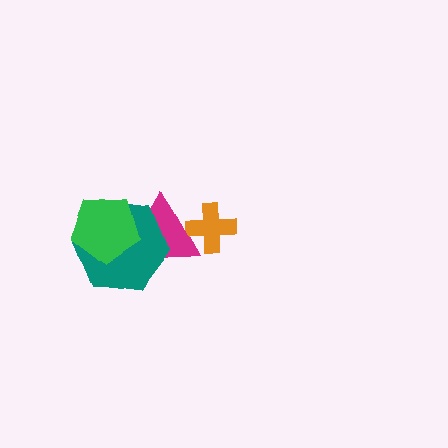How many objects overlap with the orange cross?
1 object overlaps with the orange cross.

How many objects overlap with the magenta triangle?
3 objects overlap with the magenta triangle.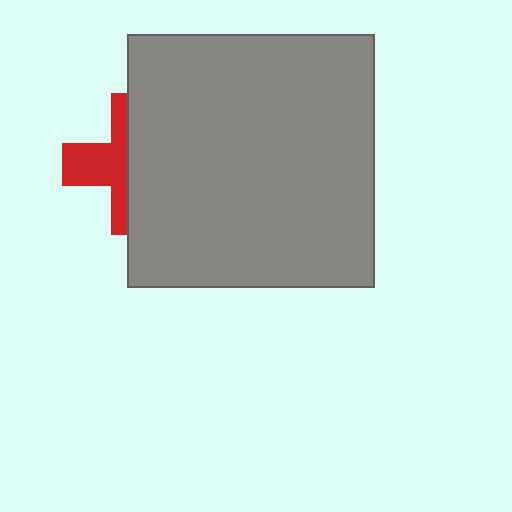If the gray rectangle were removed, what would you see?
You would see the complete red cross.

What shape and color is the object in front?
The object in front is a gray rectangle.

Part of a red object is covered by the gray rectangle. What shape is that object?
It is a cross.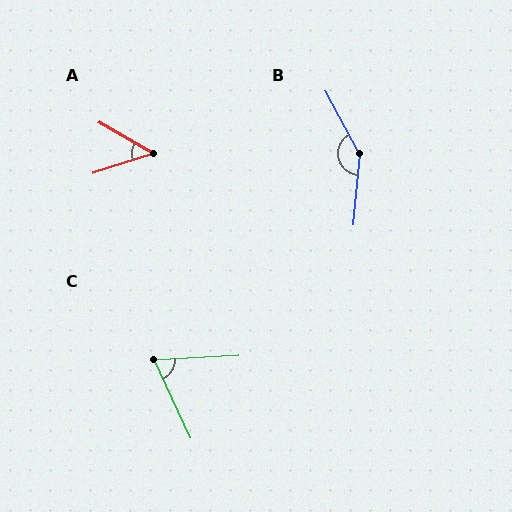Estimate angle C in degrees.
Approximately 68 degrees.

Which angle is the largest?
B, at approximately 146 degrees.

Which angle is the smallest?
A, at approximately 47 degrees.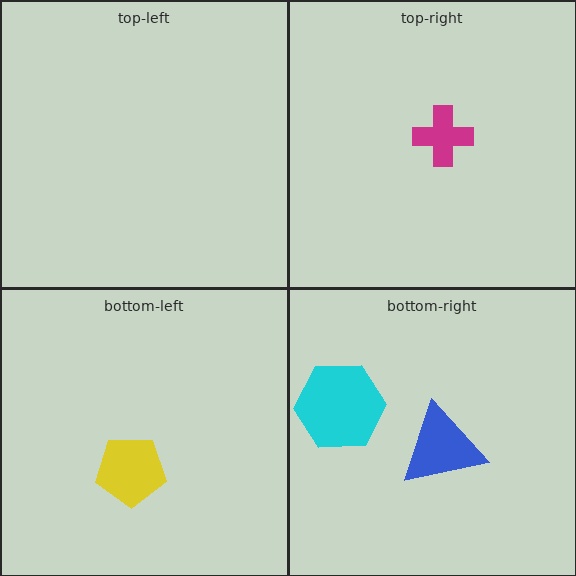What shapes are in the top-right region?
The magenta cross.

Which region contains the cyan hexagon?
The bottom-right region.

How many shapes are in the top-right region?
1.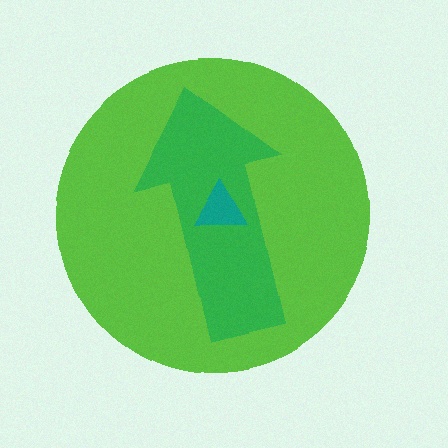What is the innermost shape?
The teal triangle.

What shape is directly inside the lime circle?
The green arrow.